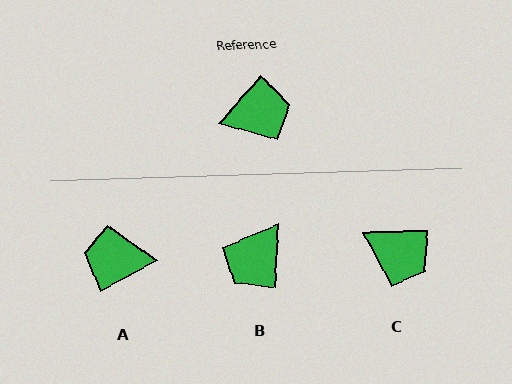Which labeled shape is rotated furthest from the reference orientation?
A, about 159 degrees away.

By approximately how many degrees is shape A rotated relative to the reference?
Approximately 159 degrees counter-clockwise.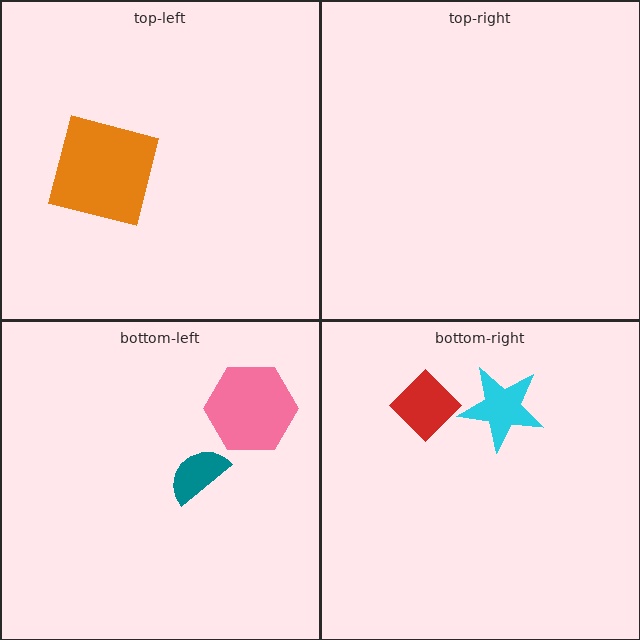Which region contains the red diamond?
The bottom-right region.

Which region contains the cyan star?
The bottom-right region.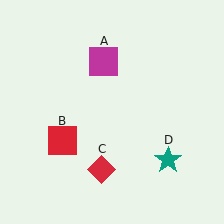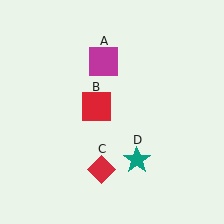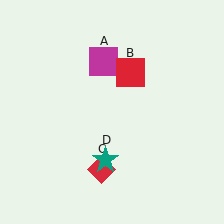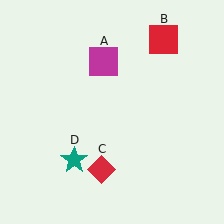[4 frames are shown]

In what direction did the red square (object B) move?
The red square (object B) moved up and to the right.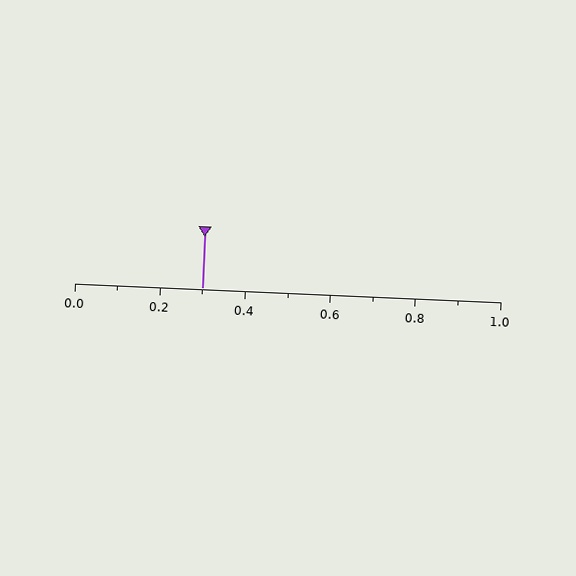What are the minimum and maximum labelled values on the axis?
The axis runs from 0.0 to 1.0.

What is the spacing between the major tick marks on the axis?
The major ticks are spaced 0.2 apart.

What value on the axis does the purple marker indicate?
The marker indicates approximately 0.3.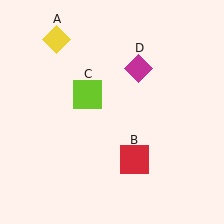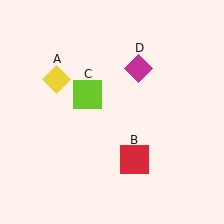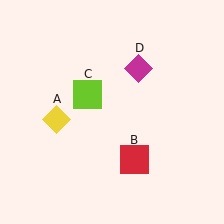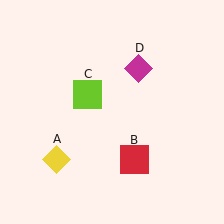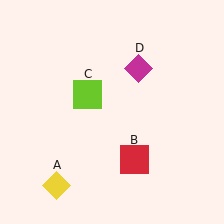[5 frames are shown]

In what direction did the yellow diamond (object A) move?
The yellow diamond (object A) moved down.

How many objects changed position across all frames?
1 object changed position: yellow diamond (object A).